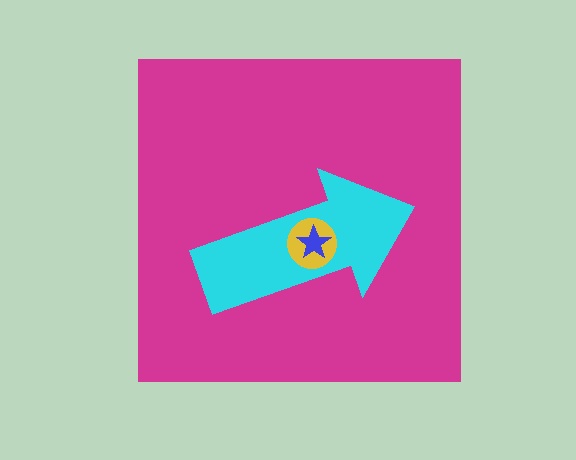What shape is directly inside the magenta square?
The cyan arrow.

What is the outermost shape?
The magenta square.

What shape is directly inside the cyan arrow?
The yellow circle.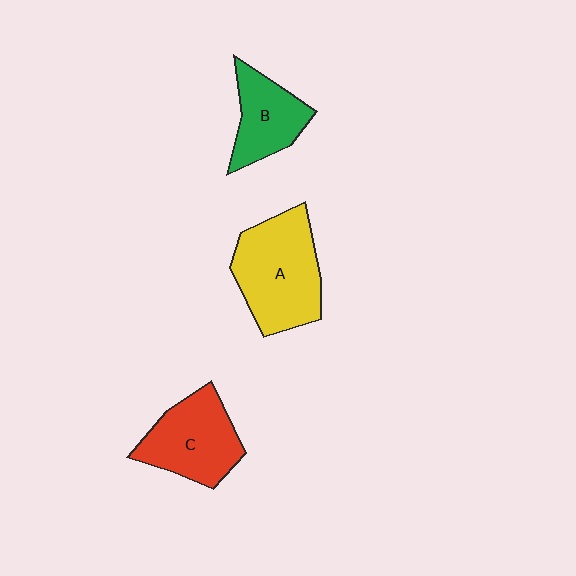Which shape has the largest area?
Shape A (yellow).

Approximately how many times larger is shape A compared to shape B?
Approximately 1.6 times.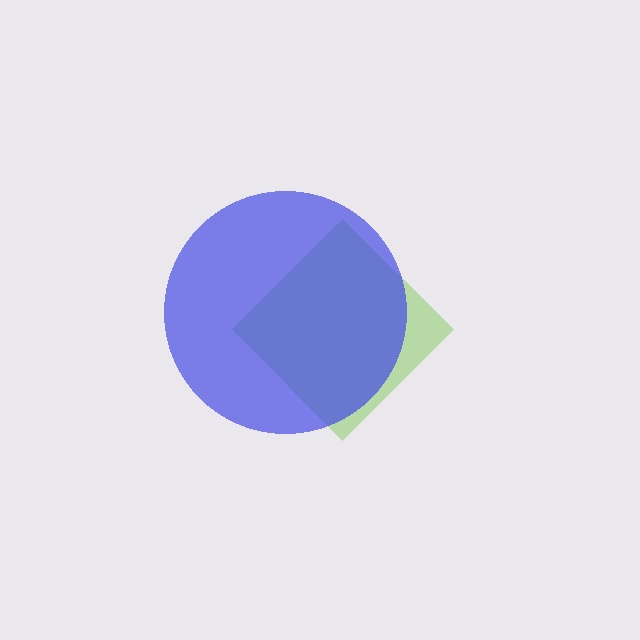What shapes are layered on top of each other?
The layered shapes are: a lime diamond, a blue circle.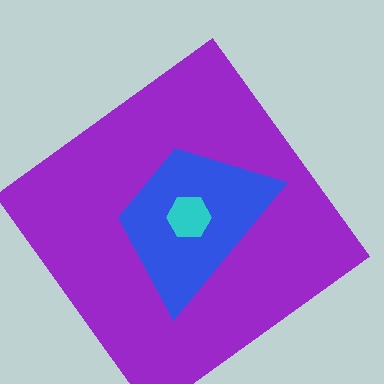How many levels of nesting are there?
3.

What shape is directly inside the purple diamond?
The blue trapezoid.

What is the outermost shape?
The purple diamond.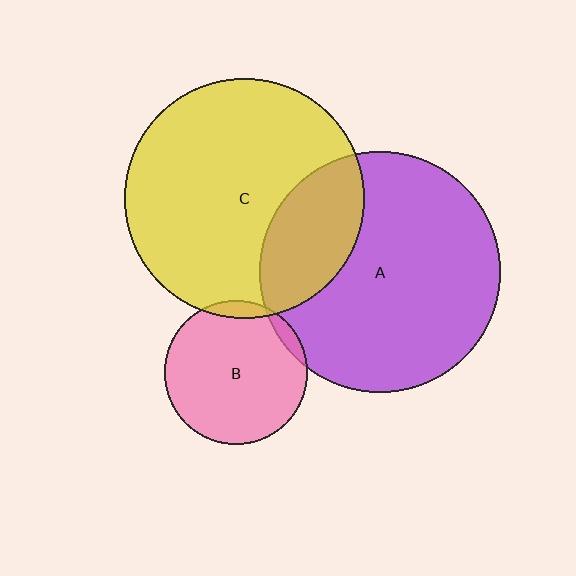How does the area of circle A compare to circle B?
Approximately 2.8 times.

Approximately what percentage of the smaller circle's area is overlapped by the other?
Approximately 25%.